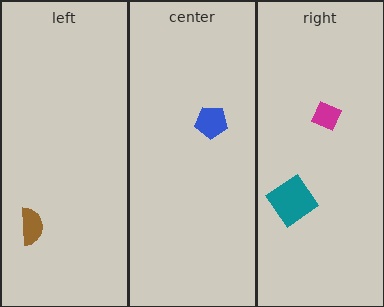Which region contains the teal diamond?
The right region.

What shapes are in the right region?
The teal diamond, the magenta diamond.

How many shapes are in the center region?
1.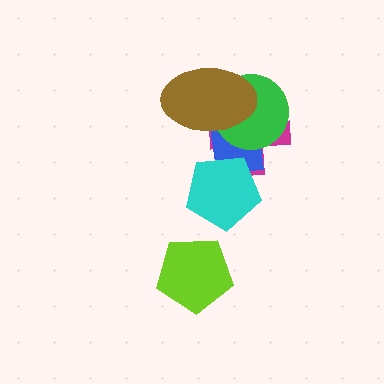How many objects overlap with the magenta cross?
4 objects overlap with the magenta cross.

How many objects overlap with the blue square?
4 objects overlap with the blue square.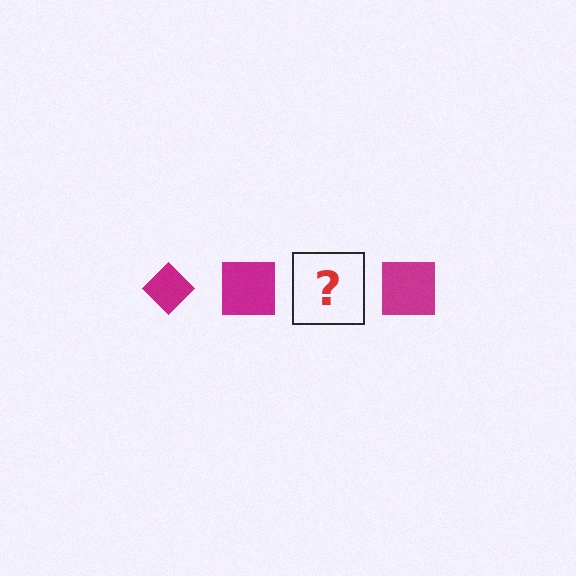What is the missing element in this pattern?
The missing element is a magenta diamond.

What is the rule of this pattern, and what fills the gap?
The rule is that the pattern cycles through diamond, square shapes in magenta. The gap should be filled with a magenta diamond.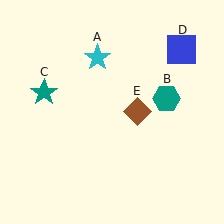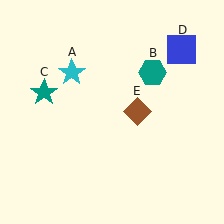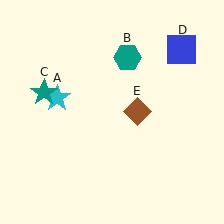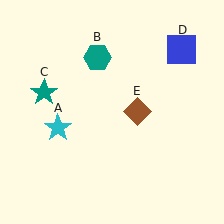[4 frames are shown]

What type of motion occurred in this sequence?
The cyan star (object A), teal hexagon (object B) rotated counterclockwise around the center of the scene.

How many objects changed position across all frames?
2 objects changed position: cyan star (object A), teal hexagon (object B).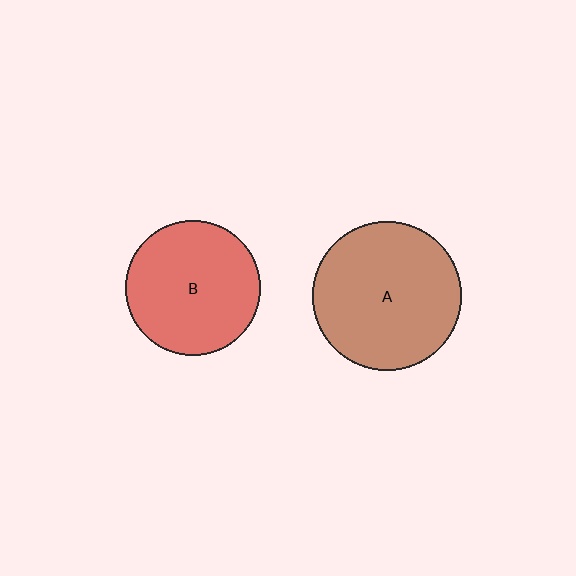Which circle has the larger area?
Circle A (brown).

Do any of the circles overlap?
No, none of the circles overlap.